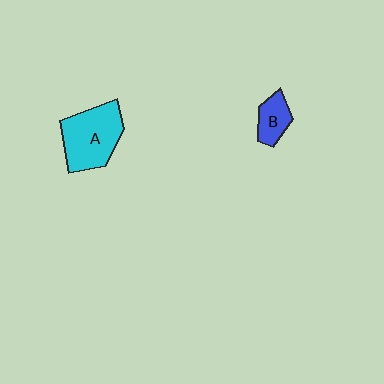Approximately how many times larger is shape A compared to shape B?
Approximately 2.4 times.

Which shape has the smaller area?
Shape B (blue).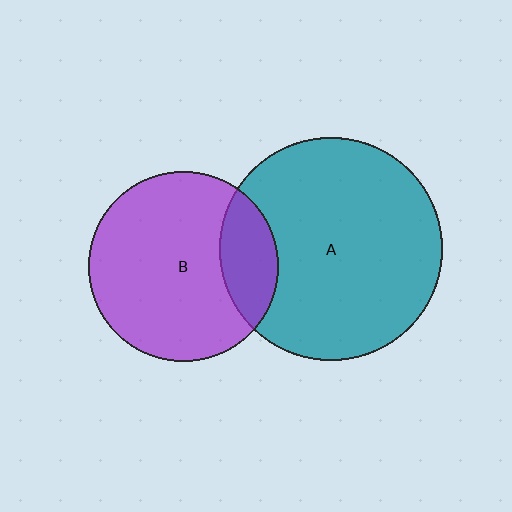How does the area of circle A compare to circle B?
Approximately 1.4 times.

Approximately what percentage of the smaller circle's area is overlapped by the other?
Approximately 20%.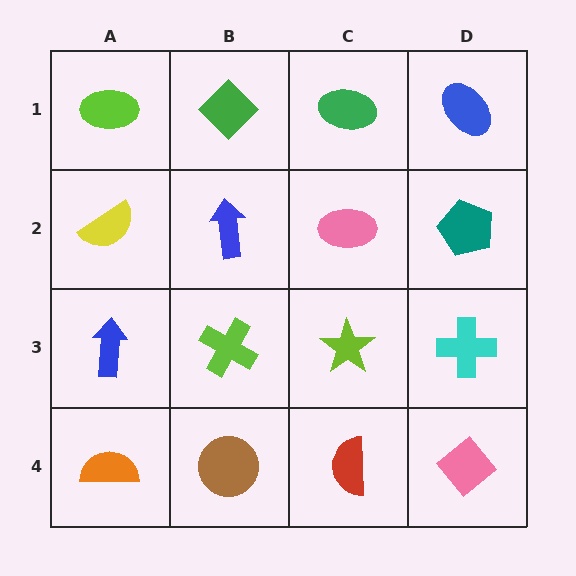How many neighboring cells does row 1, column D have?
2.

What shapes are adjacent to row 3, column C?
A pink ellipse (row 2, column C), a red semicircle (row 4, column C), a lime cross (row 3, column B), a cyan cross (row 3, column D).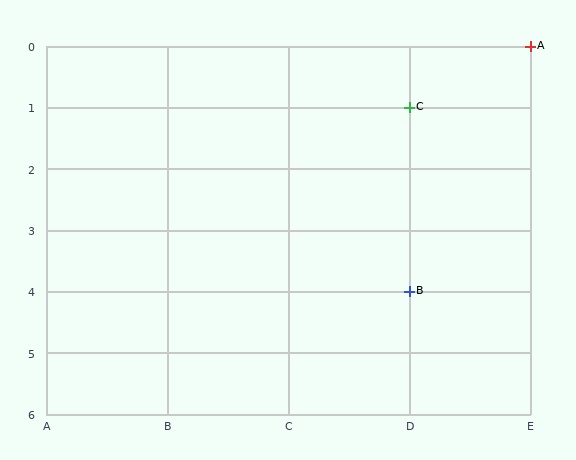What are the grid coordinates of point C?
Point C is at grid coordinates (D, 1).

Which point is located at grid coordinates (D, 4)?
Point B is at (D, 4).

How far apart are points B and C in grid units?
Points B and C are 3 rows apart.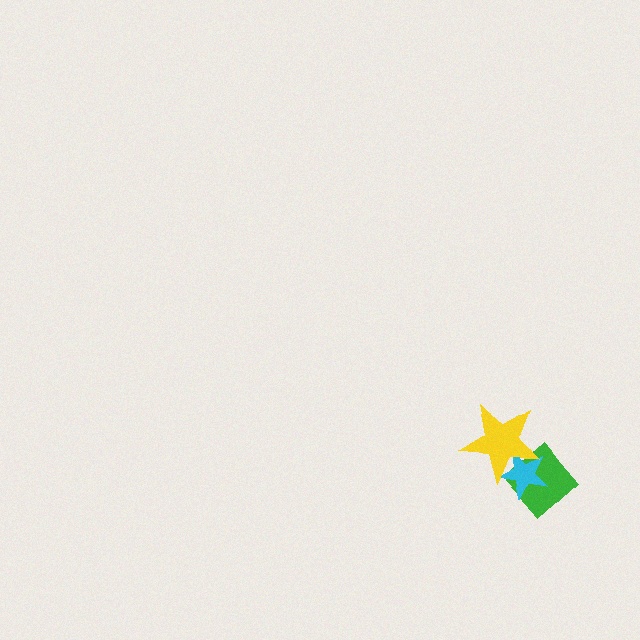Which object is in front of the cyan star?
The yellow star is in front of the cyan star.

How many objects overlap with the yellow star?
2 objects overlap with the yellow star.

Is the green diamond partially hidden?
Yes, it is partially covered by another shape.